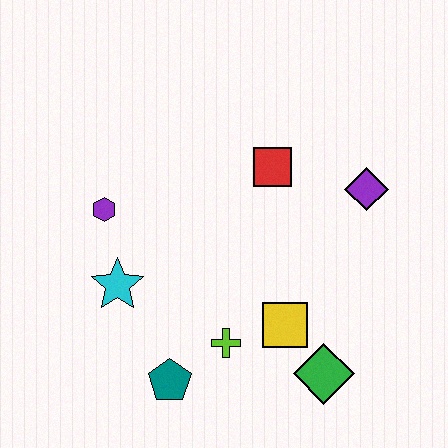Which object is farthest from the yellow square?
The purple hexagon is farthest from the yellow square.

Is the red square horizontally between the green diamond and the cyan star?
Yes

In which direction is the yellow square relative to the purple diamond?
The yellow square is below the purple diamond.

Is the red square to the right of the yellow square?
No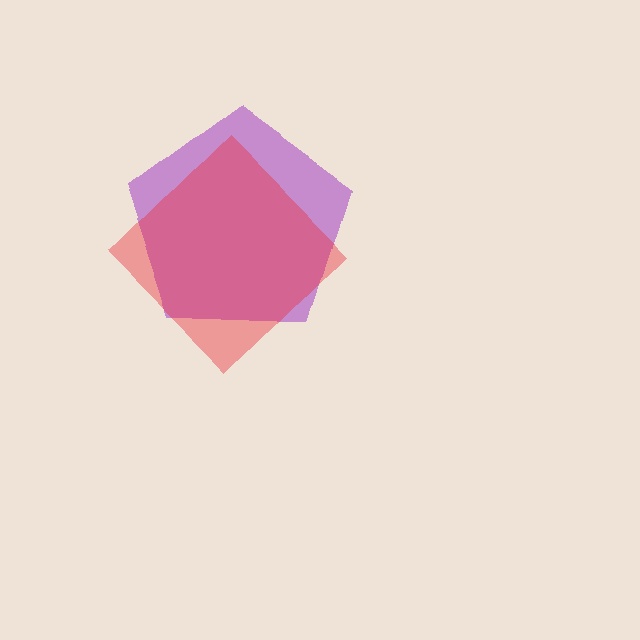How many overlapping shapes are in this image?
There are 2 overlapping shapes in the image.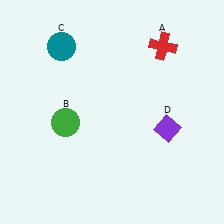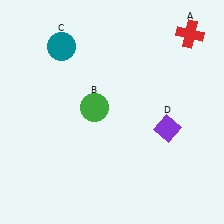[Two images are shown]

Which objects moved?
The objects that moved are: the red cross (A), the green circle (B).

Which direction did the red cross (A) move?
The red cross (A) moved right.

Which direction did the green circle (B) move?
The green circle (B) moved right.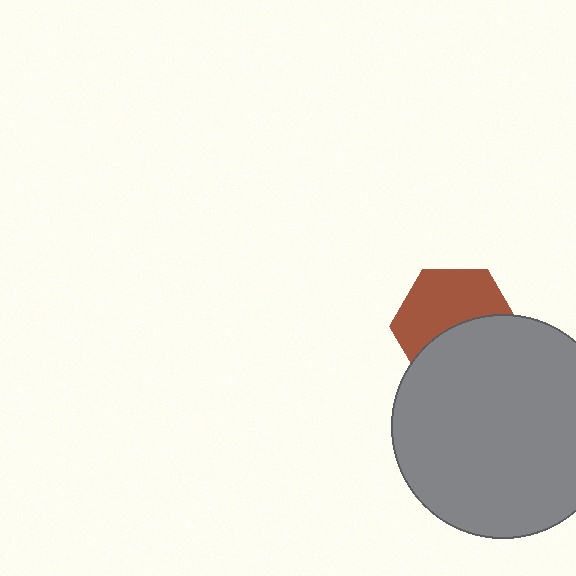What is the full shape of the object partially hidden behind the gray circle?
The partially hidden object is a brown hexagon.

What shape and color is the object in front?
The object in front is a gray circle.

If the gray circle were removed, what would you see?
You would see the complete brown hexagon.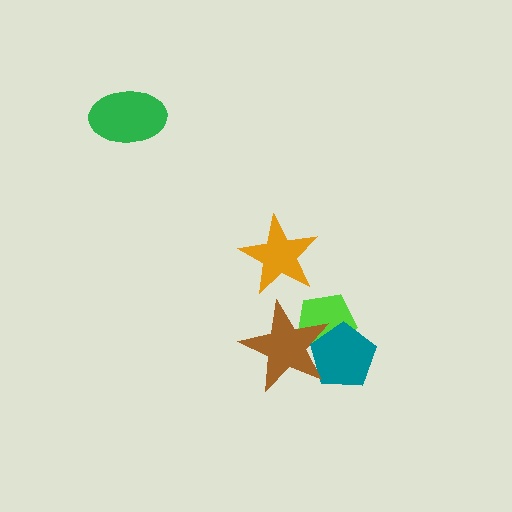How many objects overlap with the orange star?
0 objects overlap with the orange star.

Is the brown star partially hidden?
No, no other shape covers it.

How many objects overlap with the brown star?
2 objects overlap with the brown star.